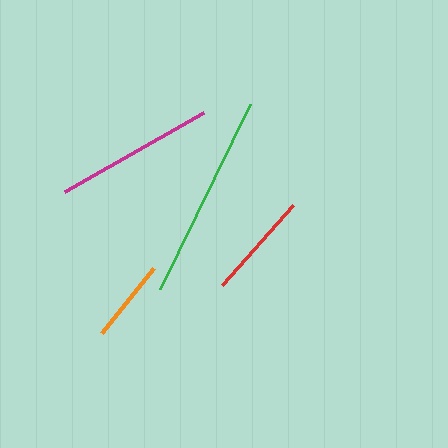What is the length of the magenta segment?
The magenta segment is approximately 160 pixels long.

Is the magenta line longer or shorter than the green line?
The green line is longer than the magenta line.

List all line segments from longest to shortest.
From longest to shortest: green, magenta, red, orange.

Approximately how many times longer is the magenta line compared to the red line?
The magenta line is approximately 1.5 times the length of the red line.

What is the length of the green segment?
The green segment is approximately 205 pixels long.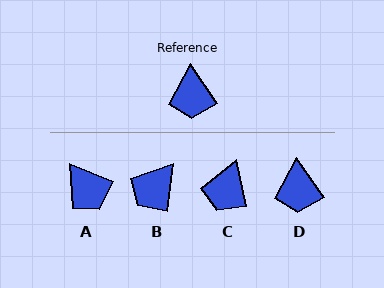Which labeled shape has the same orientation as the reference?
D.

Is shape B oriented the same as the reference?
No, it is off by about 42 degrees.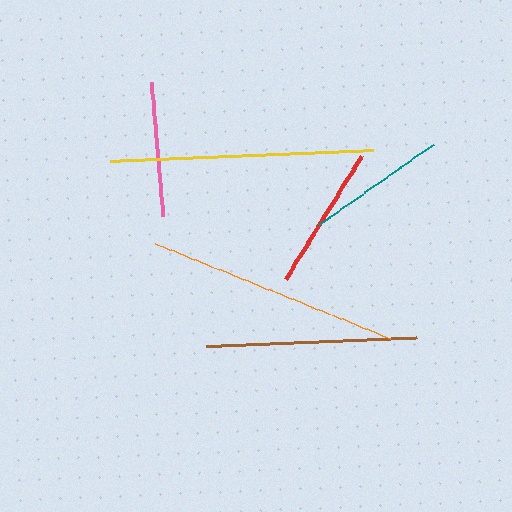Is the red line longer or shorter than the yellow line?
The yellow line is longer than the red line.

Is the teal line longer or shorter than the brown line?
The brown line is longer than the teal line.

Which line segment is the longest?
The yellow line is the longest at approximately 263 pixels.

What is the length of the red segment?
The red segment is approximately 146 pixels long.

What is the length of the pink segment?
The pink segment is approximately 134 pixels long.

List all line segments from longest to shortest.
From longest to shortest: yellow, orange, brown, red, teal, pink.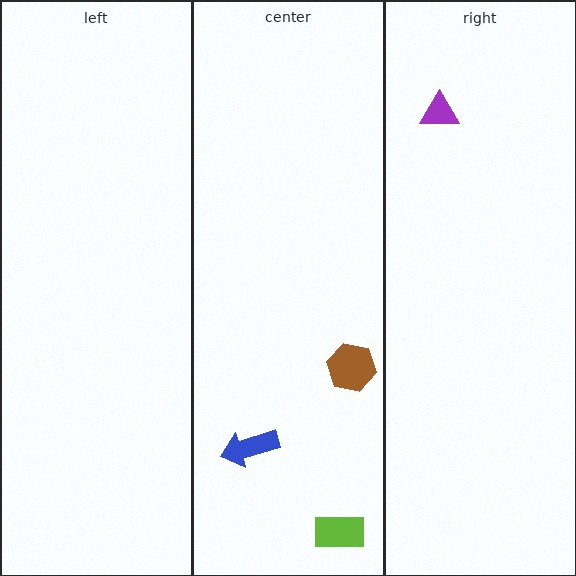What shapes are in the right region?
The purple triangle.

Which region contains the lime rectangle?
The center region.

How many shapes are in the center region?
3.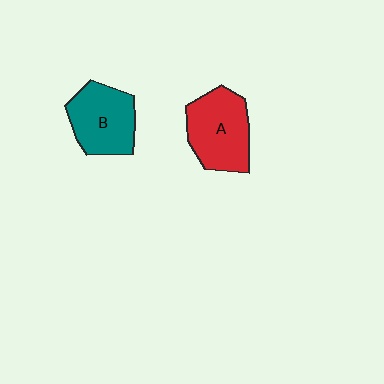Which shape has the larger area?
Shape A (red).